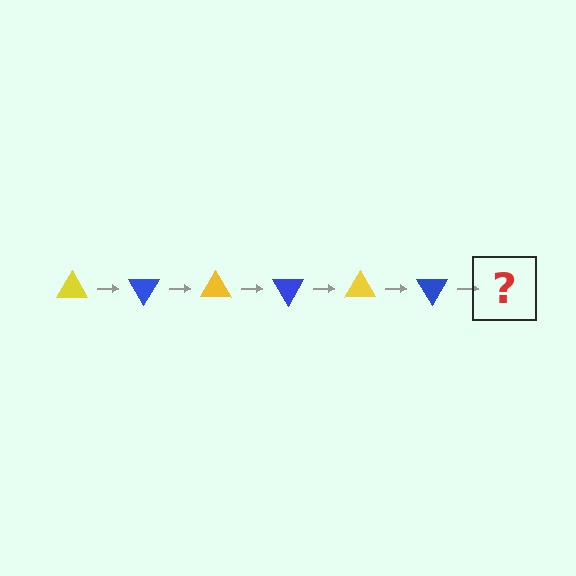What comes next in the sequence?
The next element should be a yellow triangle, rotated 360 degrees from the start.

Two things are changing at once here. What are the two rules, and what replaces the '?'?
The two rules are that it rotates 60 degrees each step and the color cycles through yellow and blue. The '?' should be a yellow triangle, rotated 360 degrees from the start.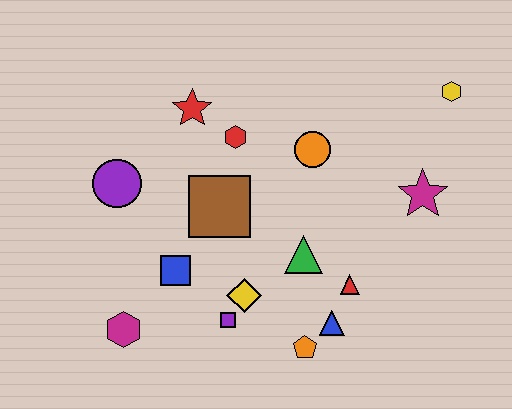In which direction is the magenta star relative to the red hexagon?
The magenta star is to the right of the red hexagon.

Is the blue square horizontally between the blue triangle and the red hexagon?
No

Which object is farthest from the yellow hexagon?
The magenta hexagon is farthest from the yellow hexagon.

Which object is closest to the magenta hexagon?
The blue square is closest to the magenta hexagon.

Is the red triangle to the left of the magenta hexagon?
No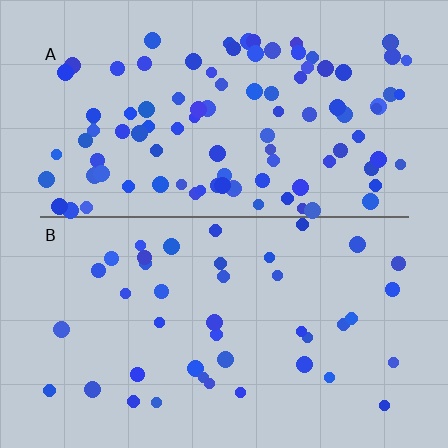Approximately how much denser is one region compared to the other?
Approximately 2.4× — region A over region B.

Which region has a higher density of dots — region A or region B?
A (the top).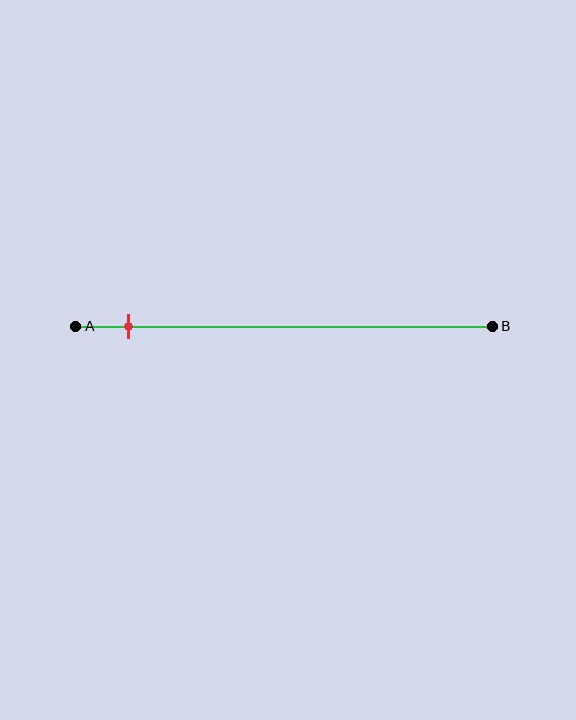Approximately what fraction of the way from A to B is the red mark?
The red mark is approximately 15% of the way from A to B.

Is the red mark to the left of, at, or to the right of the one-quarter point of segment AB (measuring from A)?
The red mark is to the left of the one-quarter point of segment AB.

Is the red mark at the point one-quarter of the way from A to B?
No, the mark is at about 15% from A, not at the 25% one-quarter point.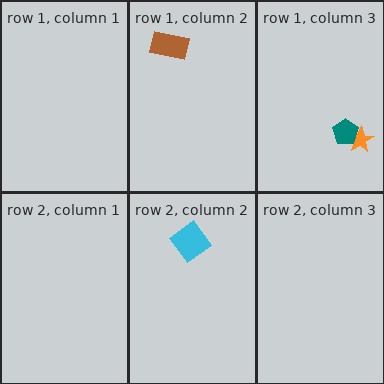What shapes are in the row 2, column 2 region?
The cyan diamond.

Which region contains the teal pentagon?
The row 1, column 3 region.